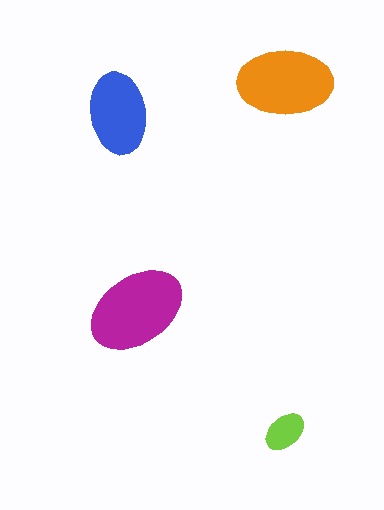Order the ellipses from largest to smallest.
the magenta one, the orange one, the blue one, the lime one.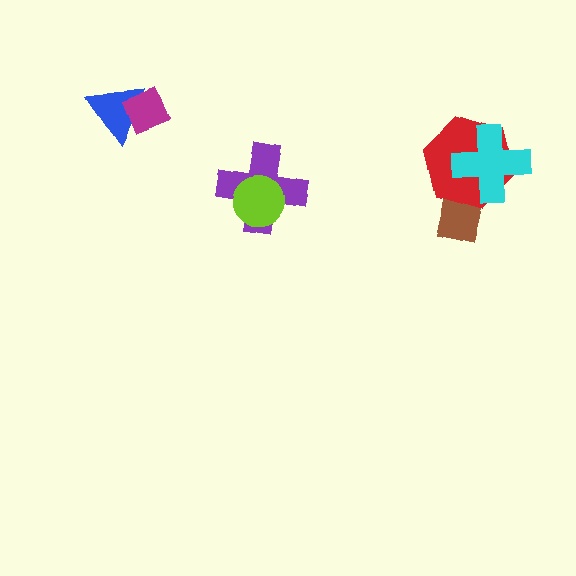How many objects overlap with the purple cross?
1 object overlaps with the purple cross.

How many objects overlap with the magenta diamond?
1 object overlaps with the magenta diamond.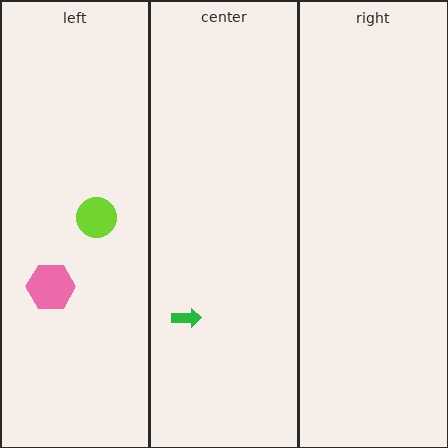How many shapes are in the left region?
2.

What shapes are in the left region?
The pink hexagon, the lime circle.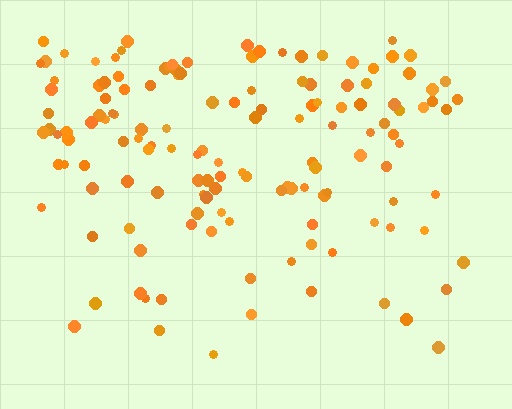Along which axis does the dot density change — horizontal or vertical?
Vertical.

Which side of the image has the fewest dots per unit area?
The bottom.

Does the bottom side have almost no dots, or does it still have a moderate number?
Still a moderate number, just noticeably fewer than the top.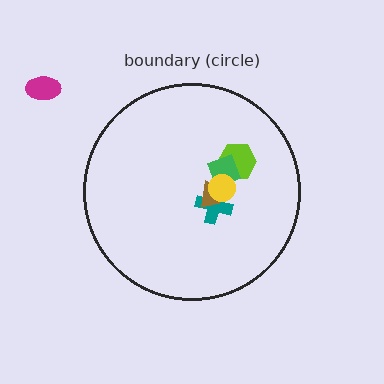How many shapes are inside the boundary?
5 inside, 1 outside.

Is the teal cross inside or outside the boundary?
Inside.